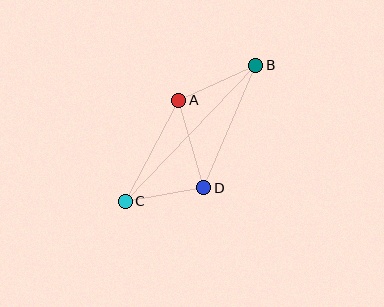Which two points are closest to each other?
Points C and D are closest to each other.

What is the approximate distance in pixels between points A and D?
The distance between A and D is approximately 91 pixels.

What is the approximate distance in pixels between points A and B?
The distance between A and B is approximately 85 pixels.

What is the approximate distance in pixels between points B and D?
The distance between B and D is approximately 133 pixels.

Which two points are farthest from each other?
Points B and C are farthest from each other.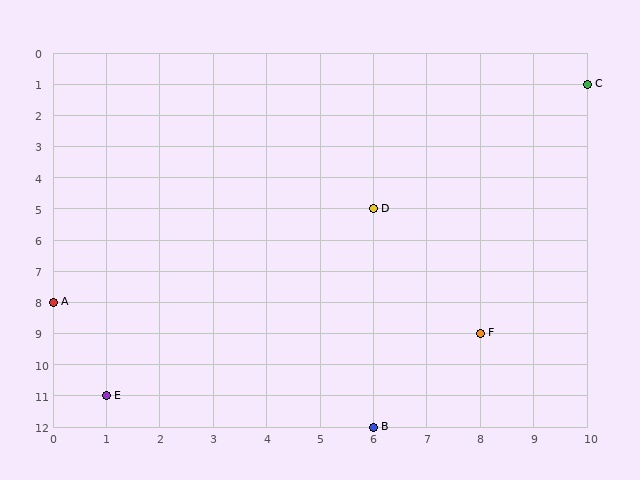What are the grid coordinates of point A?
Point A is at grid coordinates (0, 8).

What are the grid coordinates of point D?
Point D is at grid coordinates (6, 5).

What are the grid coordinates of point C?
Point C is at grid coordinates (10, 1).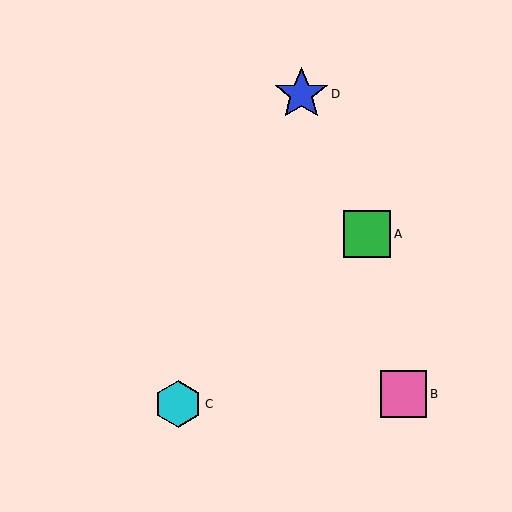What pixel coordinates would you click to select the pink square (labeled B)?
Click at (404, 394) to select the pink square B.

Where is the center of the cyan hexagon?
The center of the cyan hexagon is at (178, 404).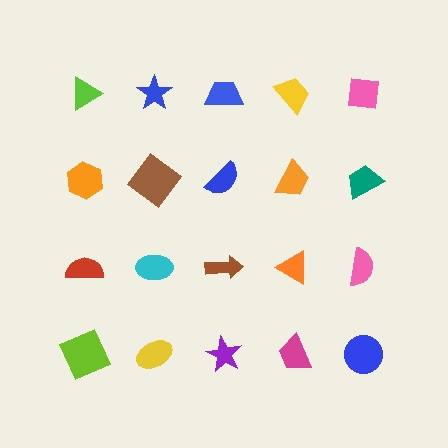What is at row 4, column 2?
A yellow ellipse.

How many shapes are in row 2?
5 shapes.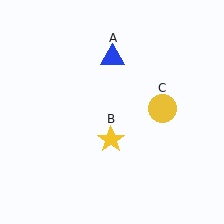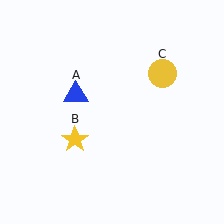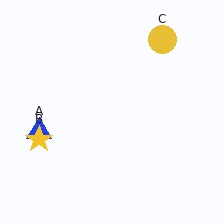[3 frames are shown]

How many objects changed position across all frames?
3 objects changed position: blue triangle (object A), yellow star (object B), yellow circle (object C).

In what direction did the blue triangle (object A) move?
The blue triangle (object A) moved down and to the left.